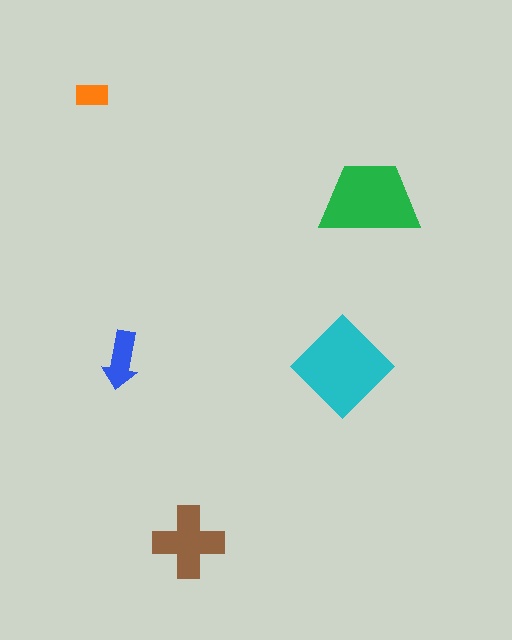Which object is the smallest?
The orange rectangle.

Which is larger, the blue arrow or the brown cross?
The brown cross.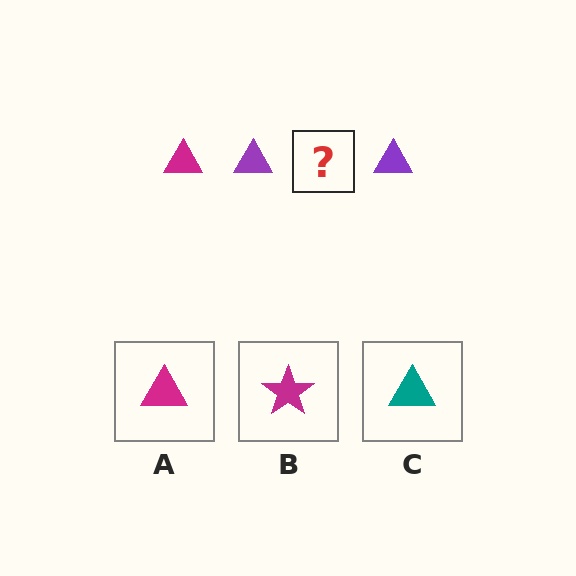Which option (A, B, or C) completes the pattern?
A.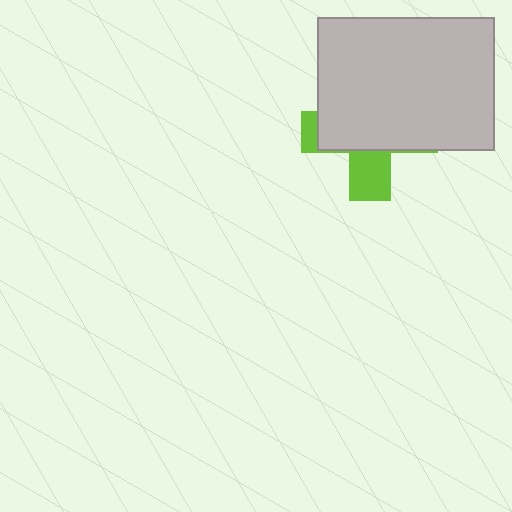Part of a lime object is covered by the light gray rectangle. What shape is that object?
It is a cross.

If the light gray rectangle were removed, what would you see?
You would see the complete lime cross.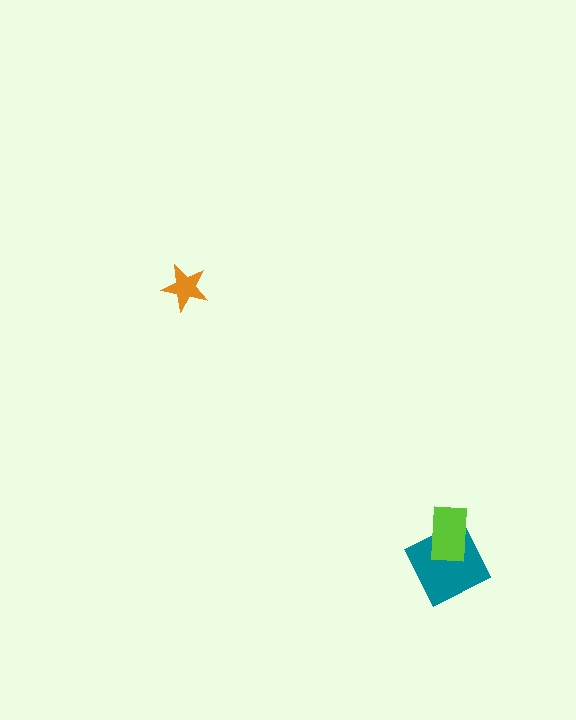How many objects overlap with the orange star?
0 objects overlap with the orange star.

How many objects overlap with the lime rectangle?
1 object overlaps with the lime rectangle.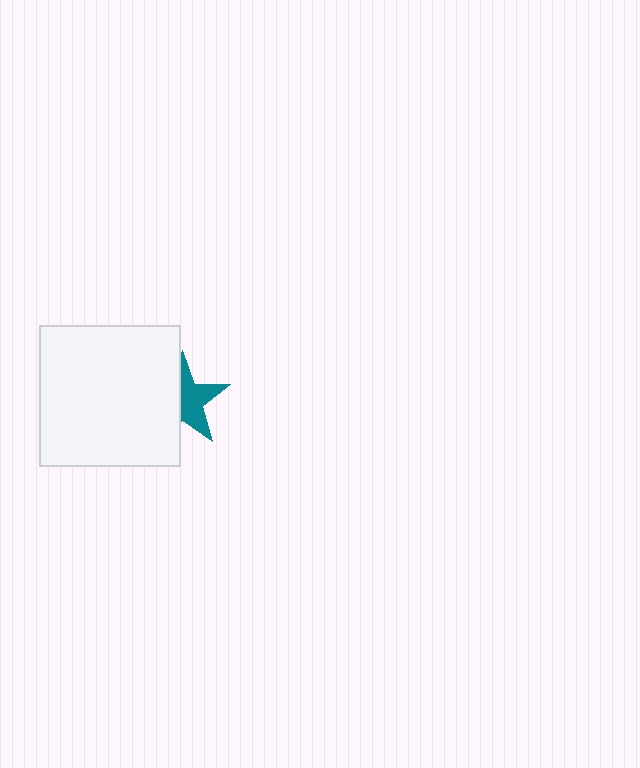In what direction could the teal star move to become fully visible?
The teal star could move right. That would shift it out from behind the white square entirely.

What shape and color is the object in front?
The object in front is a white square.